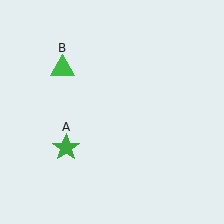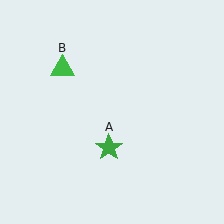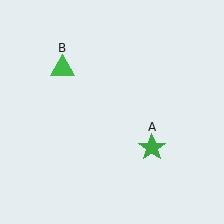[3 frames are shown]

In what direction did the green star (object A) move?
The green star (object A) moved right.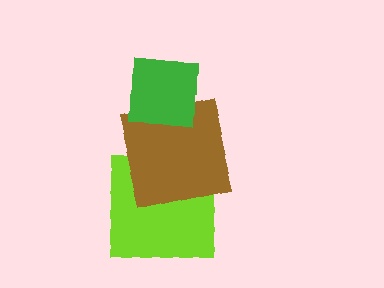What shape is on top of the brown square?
The green square is on top of the brown square.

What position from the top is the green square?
The green square is 1st from the top.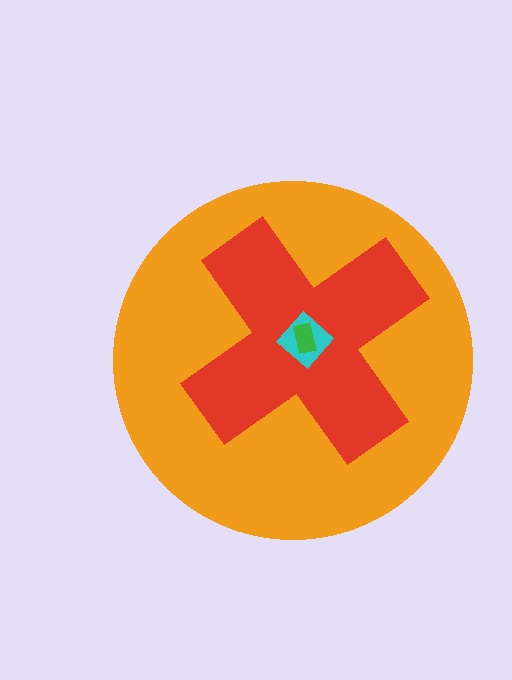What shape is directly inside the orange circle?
The red cross.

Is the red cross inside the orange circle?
Yes.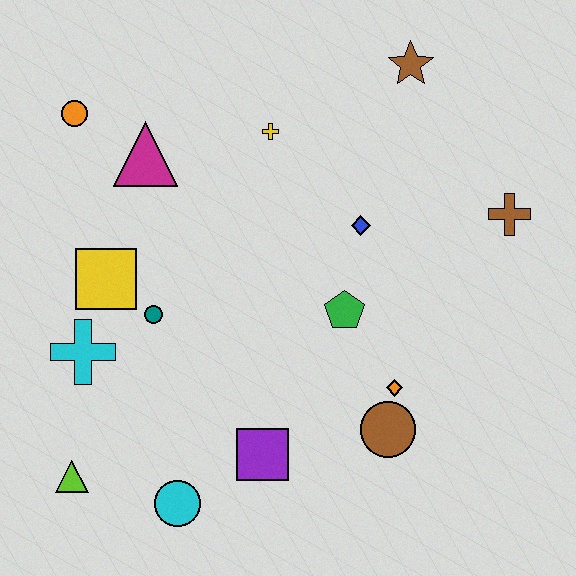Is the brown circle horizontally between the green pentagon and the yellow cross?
No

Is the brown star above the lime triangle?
Yes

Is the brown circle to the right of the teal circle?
Yes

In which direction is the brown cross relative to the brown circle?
The brown cross is above the brown circle.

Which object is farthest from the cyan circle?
The brown star is farthest from the cyan circle.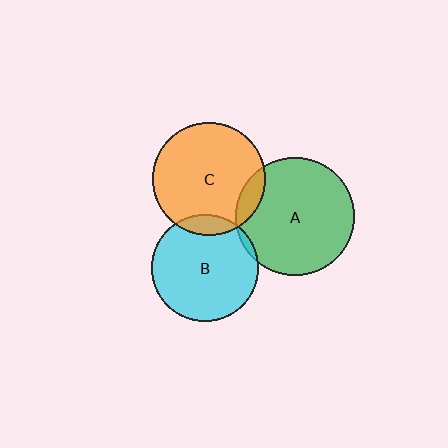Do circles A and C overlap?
Yes.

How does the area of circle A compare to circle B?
Approximately 1.2 times.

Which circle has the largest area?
Circle A (green).